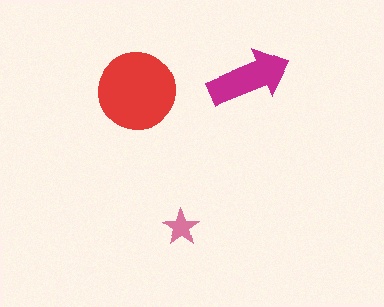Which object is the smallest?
The pink star.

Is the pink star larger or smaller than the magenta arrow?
Smaller.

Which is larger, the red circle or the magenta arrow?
The red circle.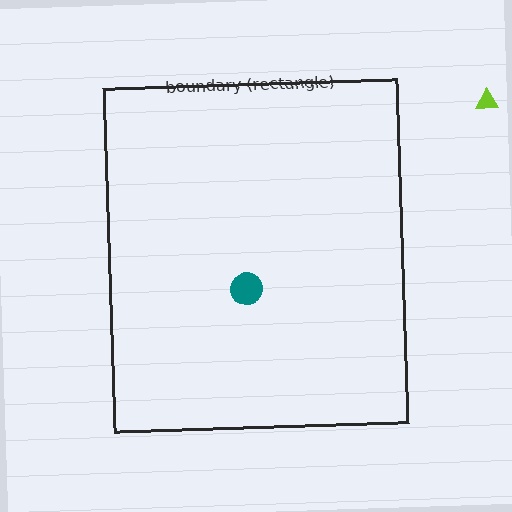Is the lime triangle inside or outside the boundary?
Outside.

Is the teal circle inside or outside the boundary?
Inside.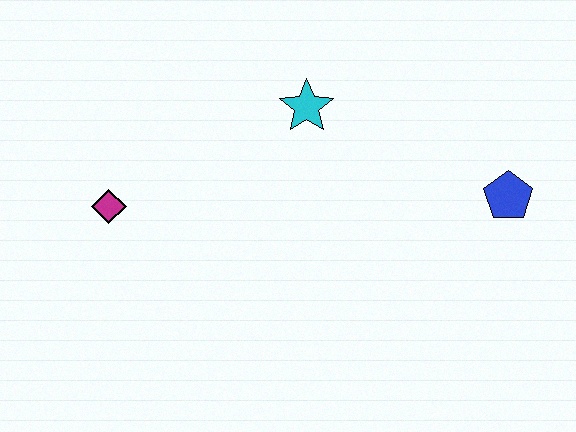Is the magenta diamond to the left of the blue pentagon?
Yes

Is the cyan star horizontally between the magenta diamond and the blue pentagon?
Yes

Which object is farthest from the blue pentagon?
The magenta diamond is farthest from the blue pentagon.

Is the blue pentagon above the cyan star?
No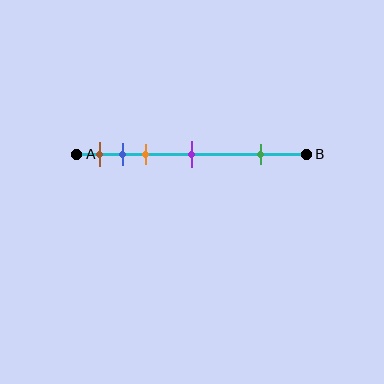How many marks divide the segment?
There are 5 marks dividing the segment.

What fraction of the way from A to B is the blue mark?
The blue mark is approximately 20% (0.2) of the way from A to B.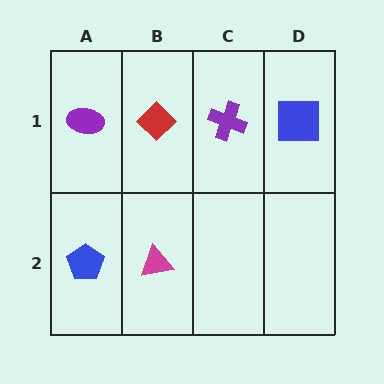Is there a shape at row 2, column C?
No, that cell is empty.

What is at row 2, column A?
A blue pentagon.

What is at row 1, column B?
A red diamond.